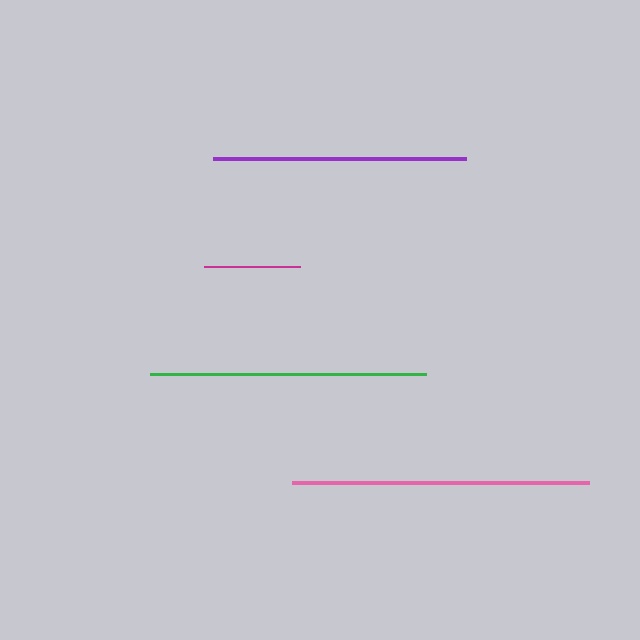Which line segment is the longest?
The pink line is the longest at approximately 297 pixels.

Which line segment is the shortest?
The magenta line is the shortest at approximately 96 pixels.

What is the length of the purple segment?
The purple segment is approximately 253 pixels long.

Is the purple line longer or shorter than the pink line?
The pink line is longer than the purple line.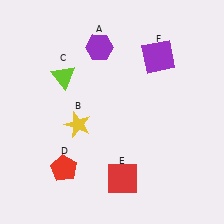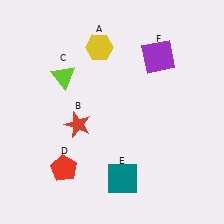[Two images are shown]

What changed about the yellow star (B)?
In Image 1, B is yellow. In Image 2, it changed to red.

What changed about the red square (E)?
In Image 1, E is red. In Image 2, it changed to teal.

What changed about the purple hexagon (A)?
In Image 1, A is purple. In Image 2, it changed to yellow.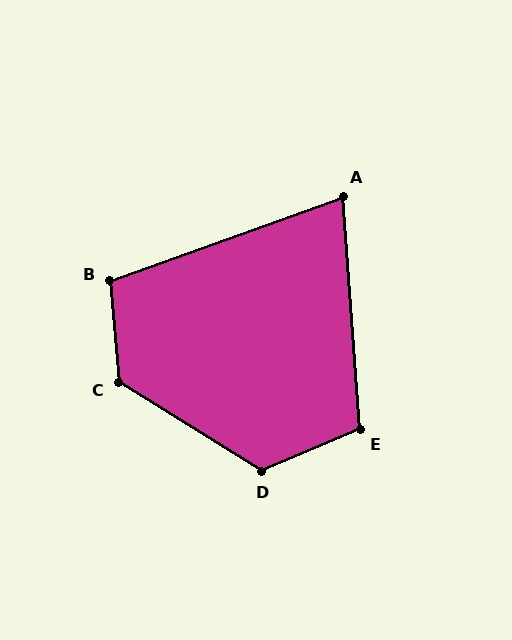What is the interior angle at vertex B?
Approximately 105 degrees (obtuse).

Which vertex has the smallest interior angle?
A, at approximately 74 degrees.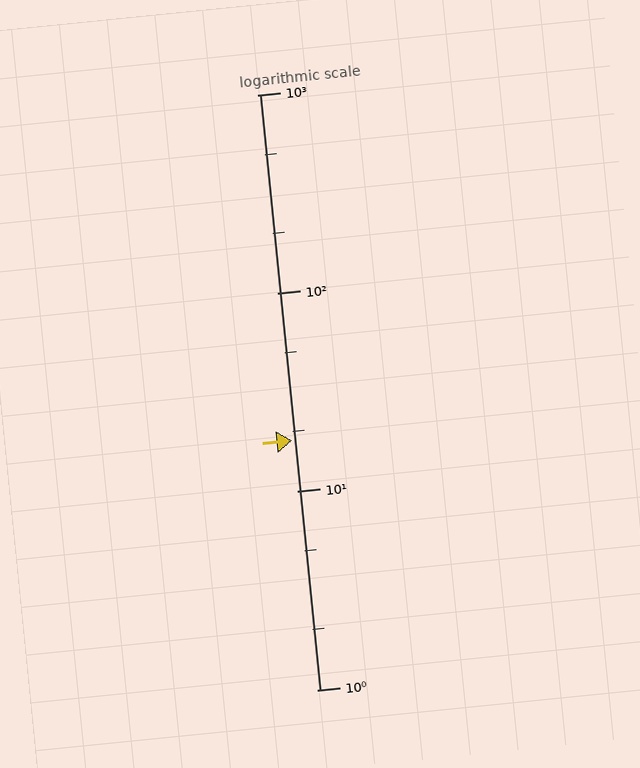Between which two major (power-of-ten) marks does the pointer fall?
The pointer is between 10 and 100.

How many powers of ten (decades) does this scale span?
The scale spans 3 decades, from 1 to 1000.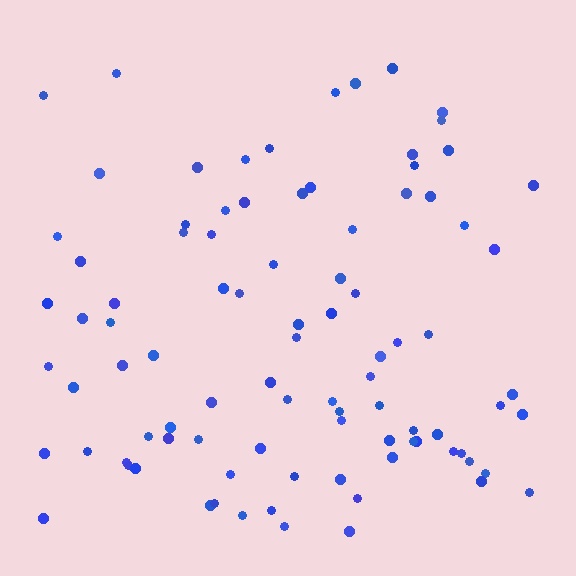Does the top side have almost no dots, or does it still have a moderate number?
Still a moderate number, just noticeably fewer than the bottom.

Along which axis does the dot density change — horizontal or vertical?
Vertical.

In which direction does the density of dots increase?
From top to bottom, with the bottom side densest.